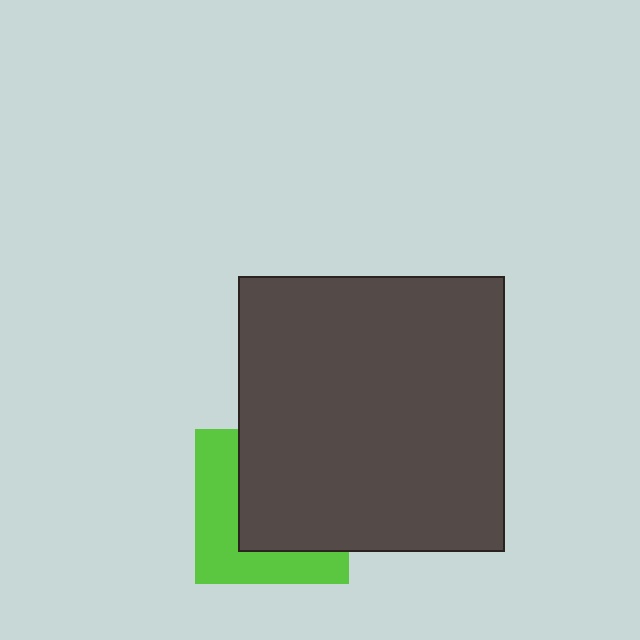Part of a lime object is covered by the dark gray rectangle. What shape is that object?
It is a square.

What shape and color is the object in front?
The object in front is a dark gray rectangle.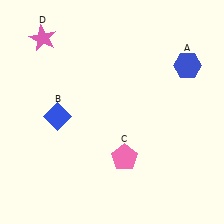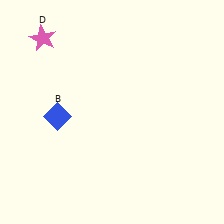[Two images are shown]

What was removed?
The pink pentagon (C), the blue hexagon (A) were removed in Image 2.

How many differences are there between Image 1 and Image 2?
There are 2 differences between the two images.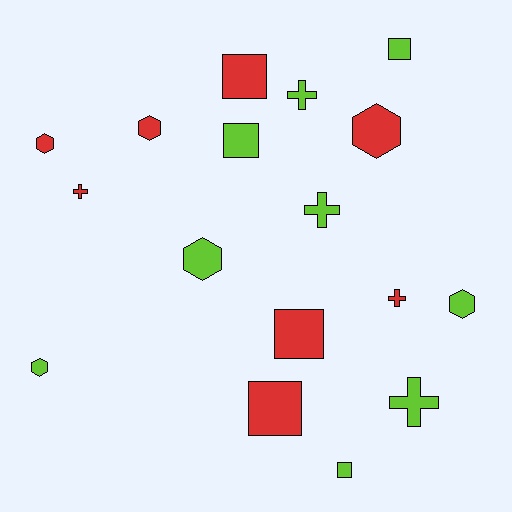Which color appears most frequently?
Lime, with 9 objects.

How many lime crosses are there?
There are 3 lime crosses.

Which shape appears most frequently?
Square, with 6 objects.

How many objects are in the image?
There are 17 objects.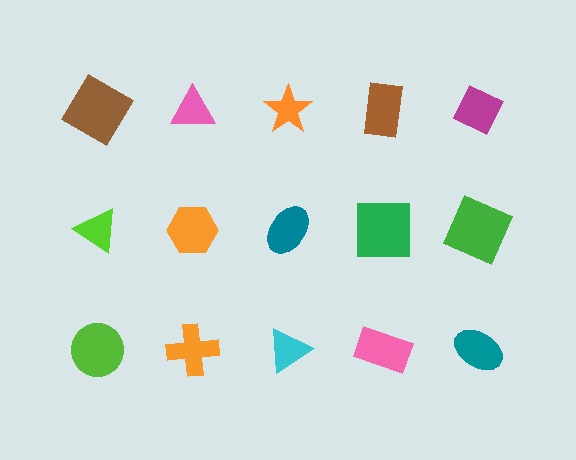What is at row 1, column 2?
A pink triangle.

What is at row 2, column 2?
An orange hexagon.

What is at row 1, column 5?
A magenta diamond.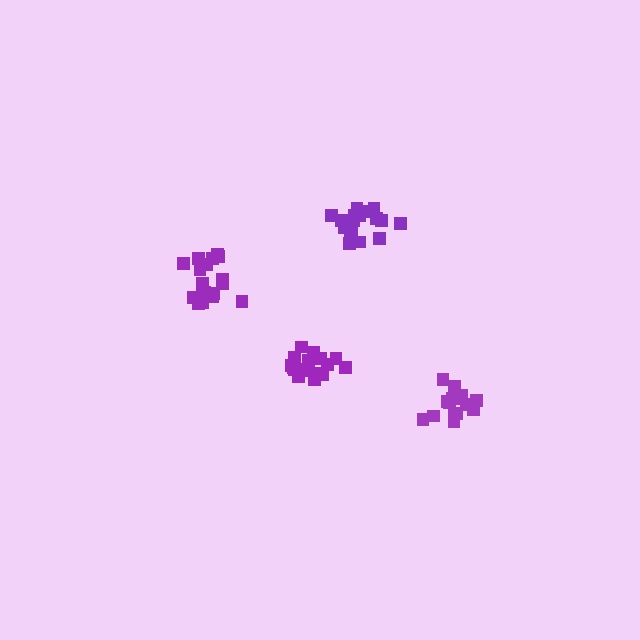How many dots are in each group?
Group 1: 19 dots, Group 2: 15 dots, Group 3: 18 dots, Group 4: 17 dots (69 total).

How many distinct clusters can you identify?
There are 4 distinct clusters.